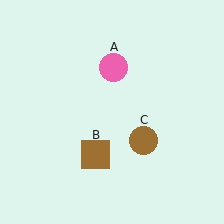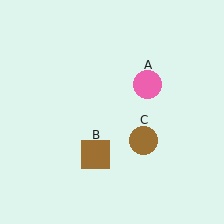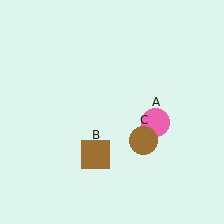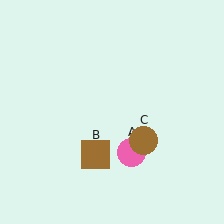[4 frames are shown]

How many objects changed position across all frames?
1 object changed position: pink circle (object A).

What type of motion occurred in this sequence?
The pink circle (object A) rotated clockwise around the center of the scene.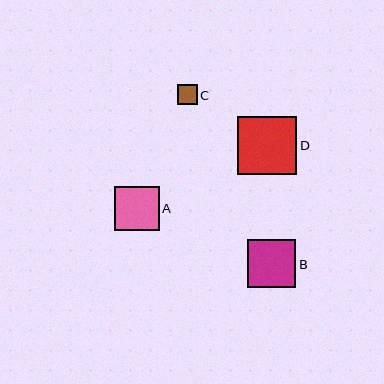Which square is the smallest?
Square C is the smallest with a size of approximately 20 pixels.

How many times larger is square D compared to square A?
Square D is approximately 1.3 times the size of square A.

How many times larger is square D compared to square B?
Square D is approximately 1.2 times the size of square B.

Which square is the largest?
Square D is the largest with a size of approximately 59 pixels.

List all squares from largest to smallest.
From largest to smallest: D, B, A, C.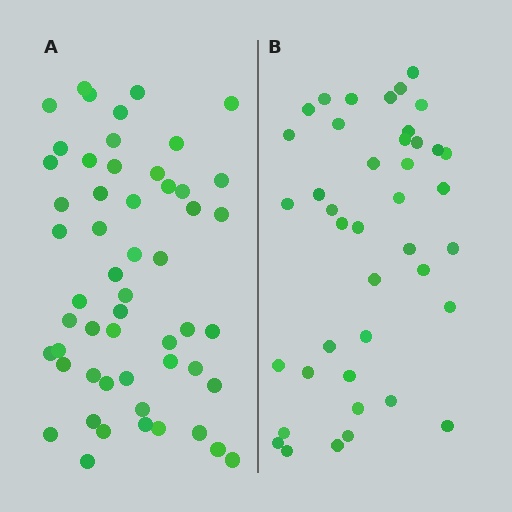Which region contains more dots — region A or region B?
Region A (the left region) has more dots.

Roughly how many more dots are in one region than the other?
Region A has approximately 15 more dots than region B.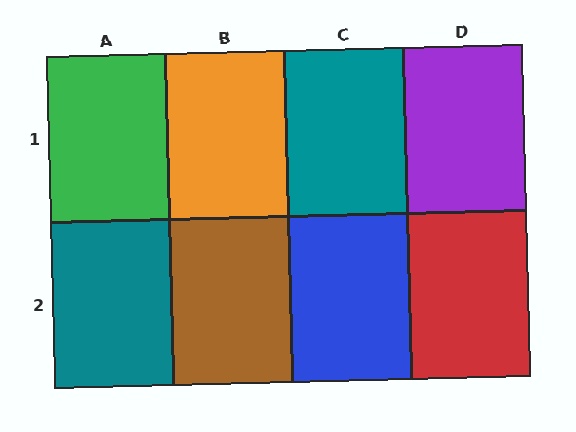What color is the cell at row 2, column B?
Brown.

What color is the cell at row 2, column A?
Teal.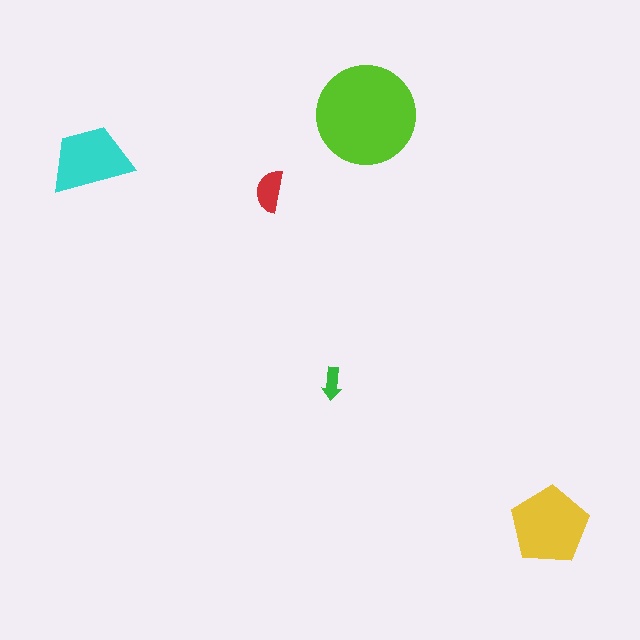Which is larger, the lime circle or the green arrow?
The lime circle.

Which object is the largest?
The lime circle.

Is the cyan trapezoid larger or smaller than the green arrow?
Larger.